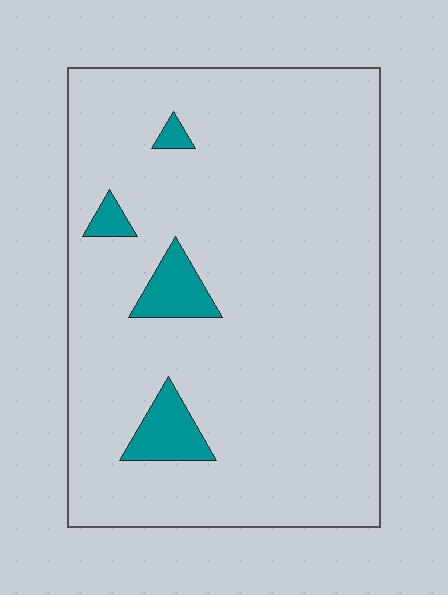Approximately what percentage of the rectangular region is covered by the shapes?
Approximately 5%.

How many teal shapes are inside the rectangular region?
4.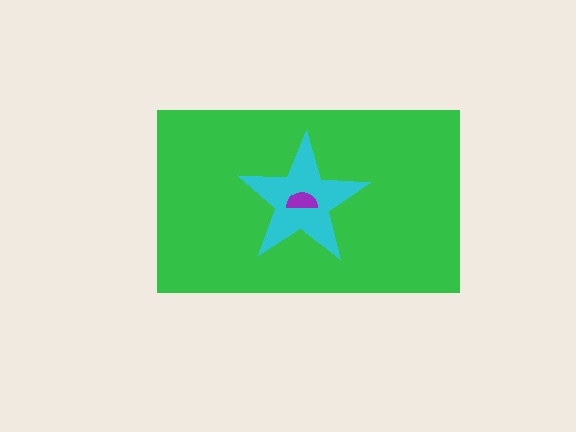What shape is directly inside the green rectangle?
The cyan star.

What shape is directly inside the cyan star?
The purple semicircle.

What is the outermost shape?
The green rectangle.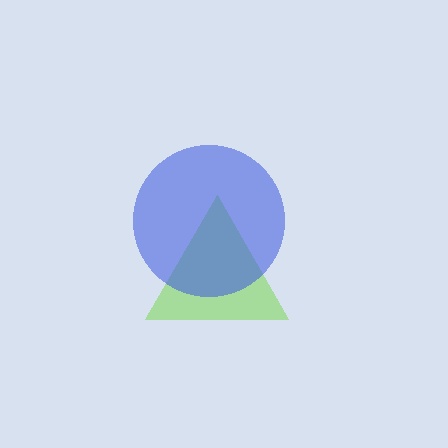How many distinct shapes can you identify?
There are 2 distinct shapes: a lime triangle, a blue circle.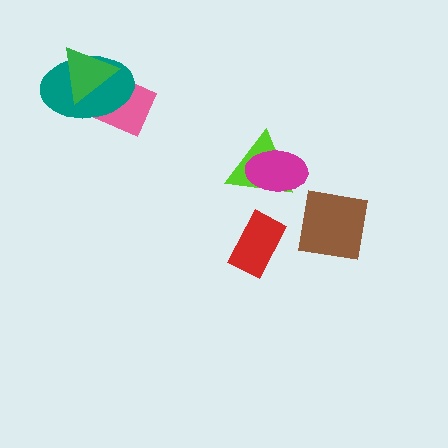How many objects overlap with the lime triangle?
1 object overlaps with the lime triangle.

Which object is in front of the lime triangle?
The magenta ellipse is in front of the lime triangle.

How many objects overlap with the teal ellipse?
2 objects overlap with the teal ellipse.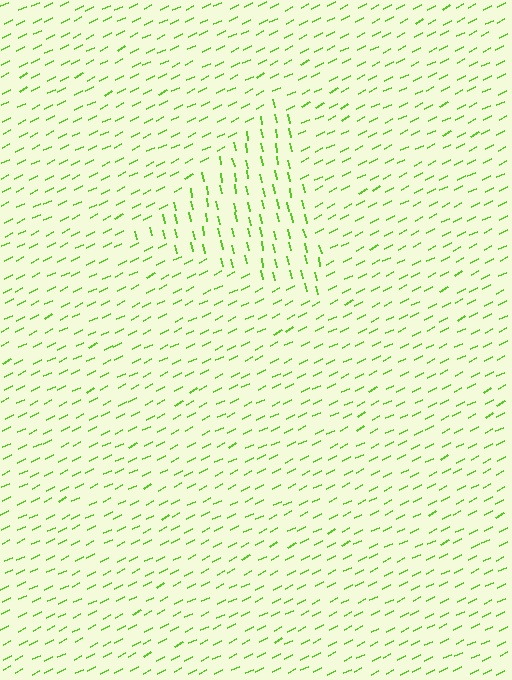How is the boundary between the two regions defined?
The boundary is defined purely by a change in line orientation (approximately 76 degrees difference). All lines are the same color and thickness.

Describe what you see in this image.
The image is filled with small lime line segments. A triangle region in the image has lines oriented differently from the surrounding lines, creating a visible texture boundary.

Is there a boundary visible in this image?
Yes, there is a texture boundary formed by a change in line orientation.